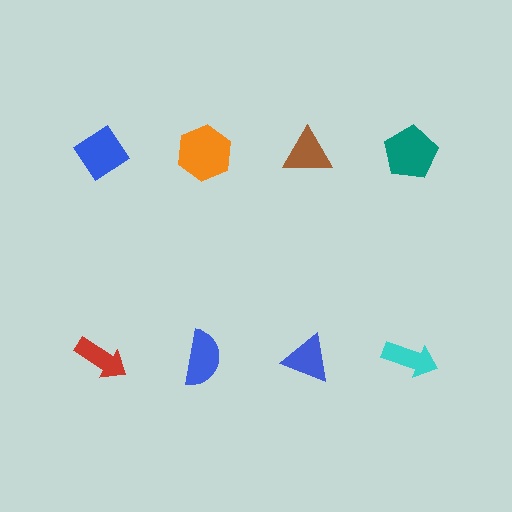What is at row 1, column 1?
A blue diamond.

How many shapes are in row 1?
4 shapes.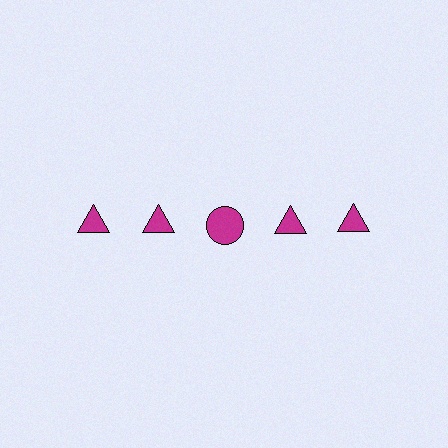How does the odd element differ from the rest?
It has a different shape: circle instead of triangle.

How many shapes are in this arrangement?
There are 5 shapes arranged in a grid pattern.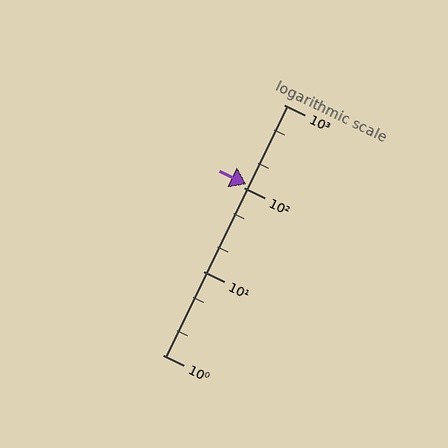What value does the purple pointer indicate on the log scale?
The pointer indicates approximately 110.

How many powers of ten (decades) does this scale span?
The scale spans 3 decades, from 1 to 1000.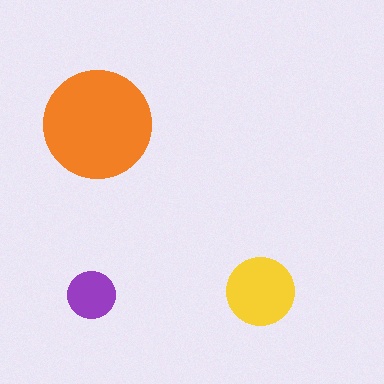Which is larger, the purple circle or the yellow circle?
The yellow one.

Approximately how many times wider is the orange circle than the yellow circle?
About 1.5 times wider.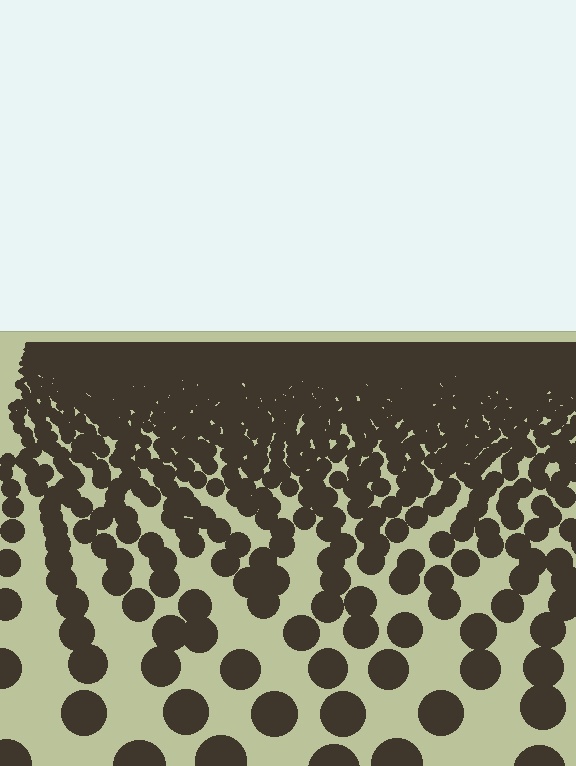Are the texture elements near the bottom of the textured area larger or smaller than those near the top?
Larger. Near the bottom, elements are closer to the viewer and appear at a bigger on-screen size.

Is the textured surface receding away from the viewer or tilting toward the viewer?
The surface is receding away from the viewer. Texture elements get smaller and denser toward the top.